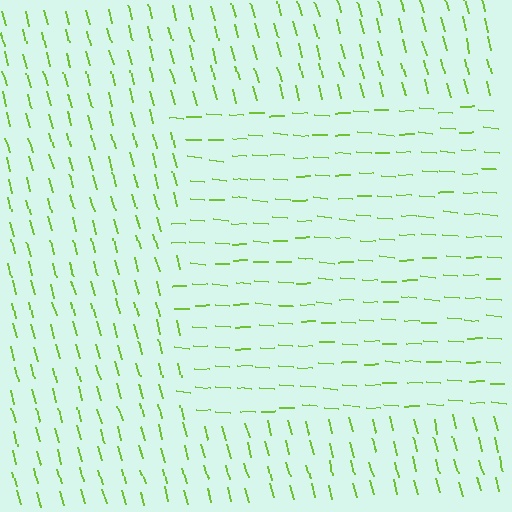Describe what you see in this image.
The image is filled with small lime line segments. A rectangle region in the image has lines oriented differently from the surrounding lines, creating a visible texture boundary.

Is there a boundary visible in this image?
Yes, there is a texture boundary formed by a change in line orientation.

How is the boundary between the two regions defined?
The boundary is defined purely by a change in line orientation (approximately 72 degrees difference). All lines are the same color and thickness.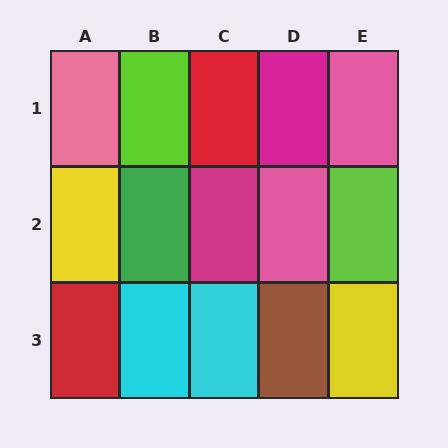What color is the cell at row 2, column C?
Magenta.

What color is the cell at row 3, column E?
Yellow.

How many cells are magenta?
2 cells are magenta.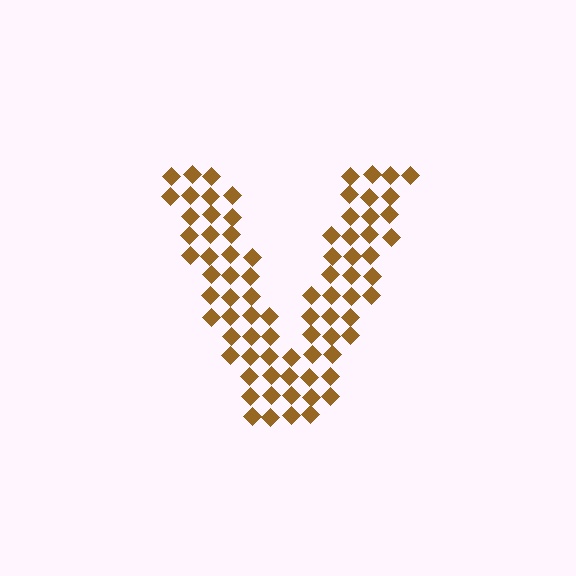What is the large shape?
The large shape is the letter V.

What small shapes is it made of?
It is made of small diamonds.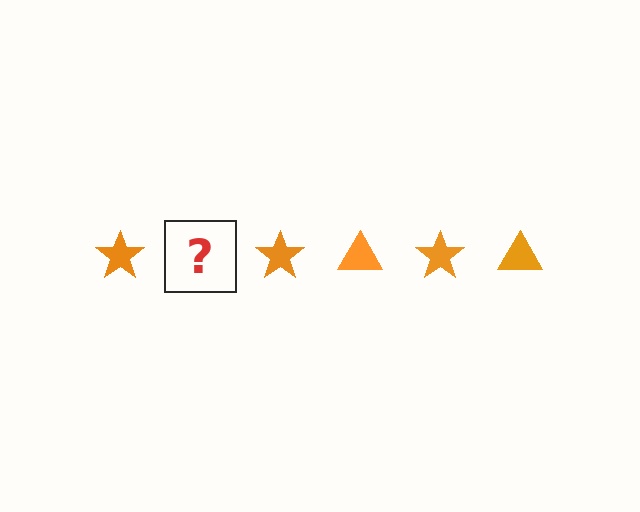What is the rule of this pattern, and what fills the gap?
The rule is that the pattern cycles through star, triangle shapes in orange. The gap should be filled with an orange triangle.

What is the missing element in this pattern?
The missing element is an orange triangle.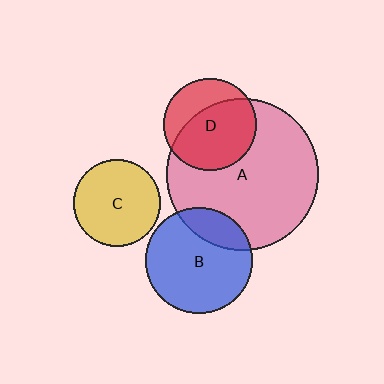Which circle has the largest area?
Circle A (pink).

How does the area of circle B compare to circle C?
Approximately 1.5 times.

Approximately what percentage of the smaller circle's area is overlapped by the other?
Approximately 20%.